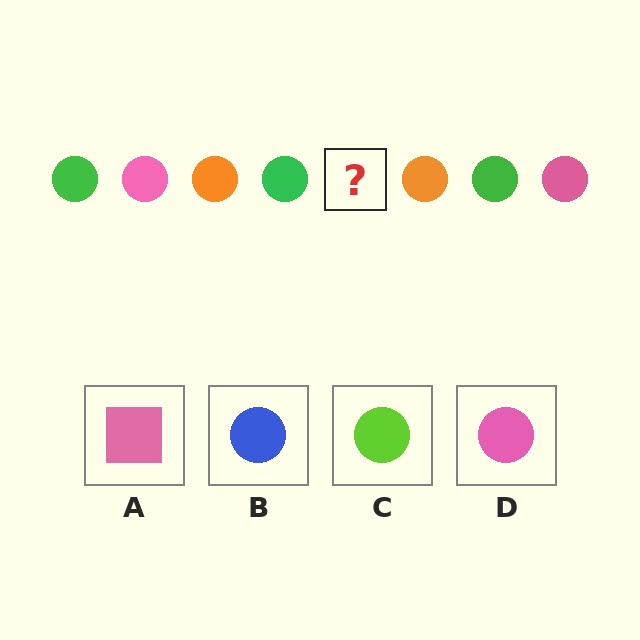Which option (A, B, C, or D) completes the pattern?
D.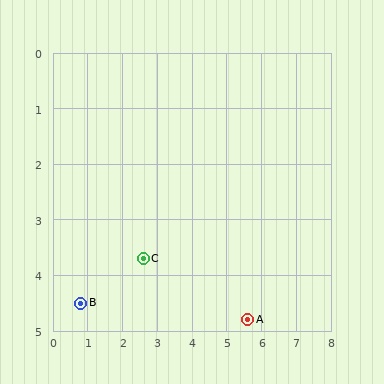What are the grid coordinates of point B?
Point B is at approximately (0.8, 4.5).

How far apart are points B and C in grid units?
Points B and C are about 2.0 grid units apart.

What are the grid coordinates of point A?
Point A is at approximately (5.6, 4.8).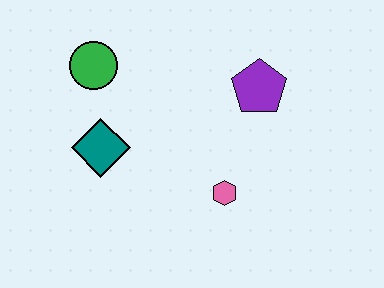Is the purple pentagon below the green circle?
Yes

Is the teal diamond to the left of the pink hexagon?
Yes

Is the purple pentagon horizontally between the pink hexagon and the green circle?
No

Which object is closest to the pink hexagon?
The purple pentagon is closest to the pink hexagon.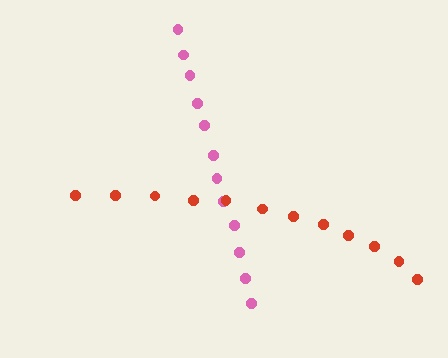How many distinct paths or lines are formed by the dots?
There are 2 distinct paths.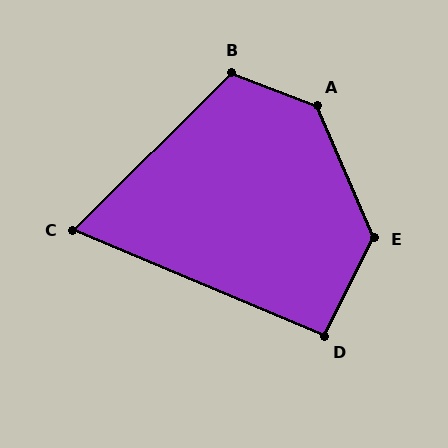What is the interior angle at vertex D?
Approximately 94 degrees (approximately right).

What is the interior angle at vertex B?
Approximately 115 degrees (obtuse).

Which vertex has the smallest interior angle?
C, at approximately 68 degrees.